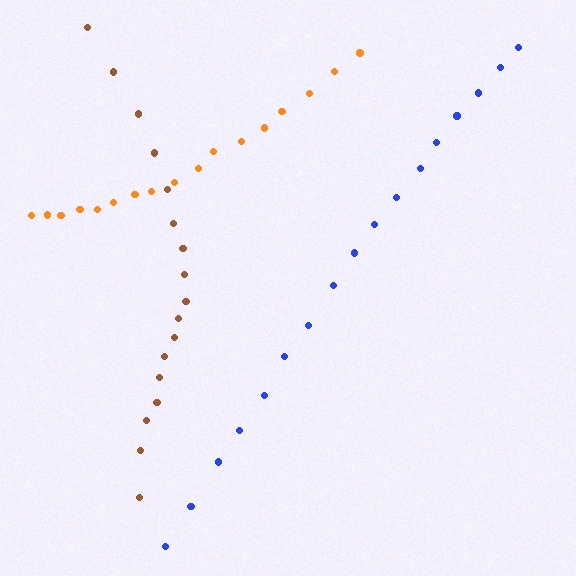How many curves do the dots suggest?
There are 3 distinct paths.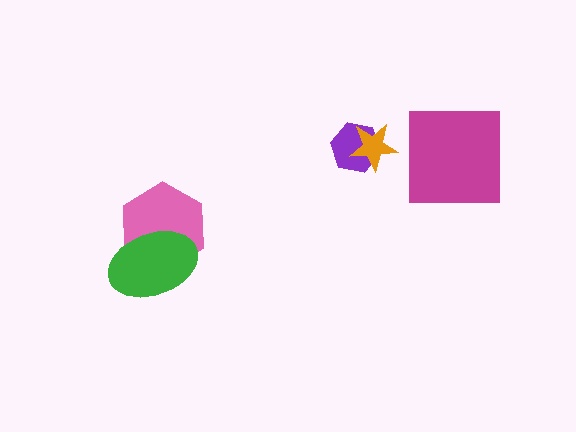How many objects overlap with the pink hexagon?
1 object overlaps with the pink hexagon.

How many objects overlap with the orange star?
1 object overlaps with the orange star.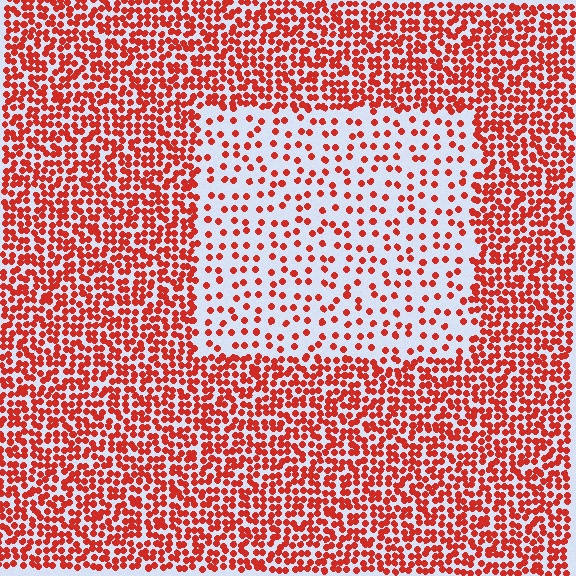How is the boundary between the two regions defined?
The boundary is defined by a change in element density (approximately 2.7x ratio). All elements are the same color, size, and shape.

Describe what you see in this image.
The image contains small red elements arranged at two different densities. A rectangle-shaped region is visible where the elements are less densely packed than the surrounding area.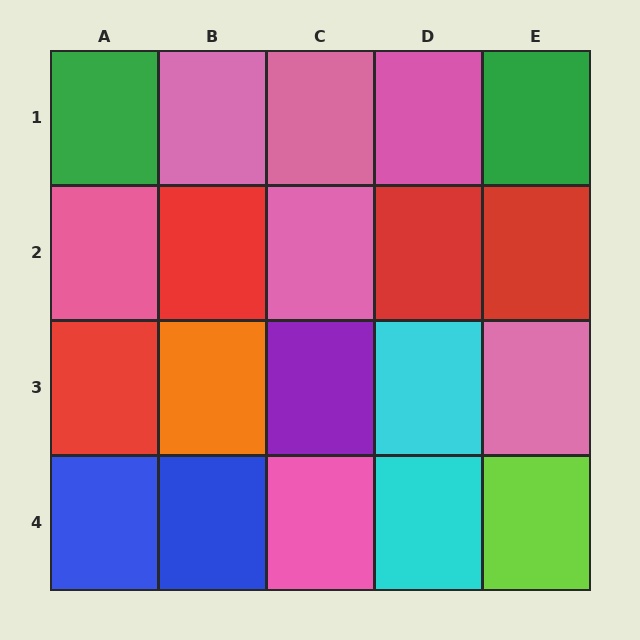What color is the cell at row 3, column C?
Purple.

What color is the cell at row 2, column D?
Red.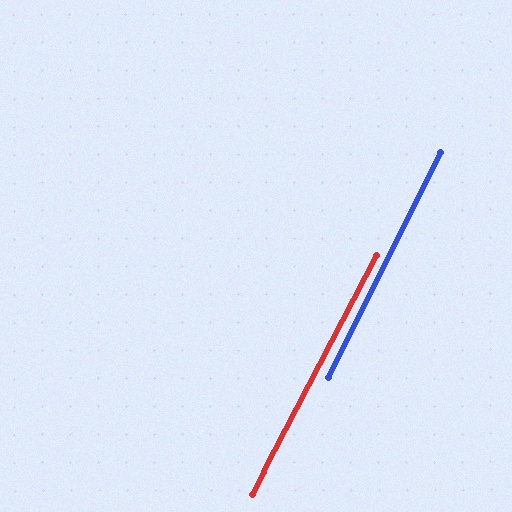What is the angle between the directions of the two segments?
Approximately 1 degree.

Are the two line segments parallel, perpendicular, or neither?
Parallel — their directions differ by only 1.4°.